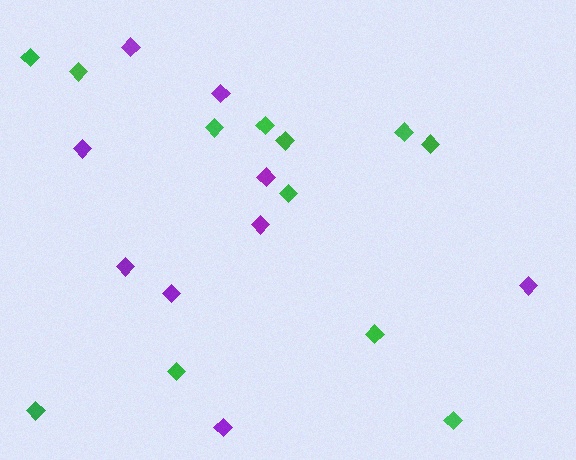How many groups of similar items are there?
There are 2 groups: one group of purple diamonds (9) and one group of green diamonds (12).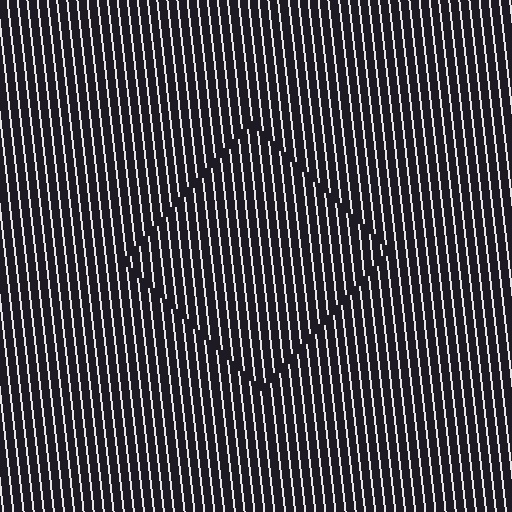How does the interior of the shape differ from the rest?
The interior of the shape contains the same grating, shifted by half a period — the contour is defined by the phase discontinuity where line-ends from the inner and outer gratings abut.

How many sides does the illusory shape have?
4 sides — the line-ends trace a square.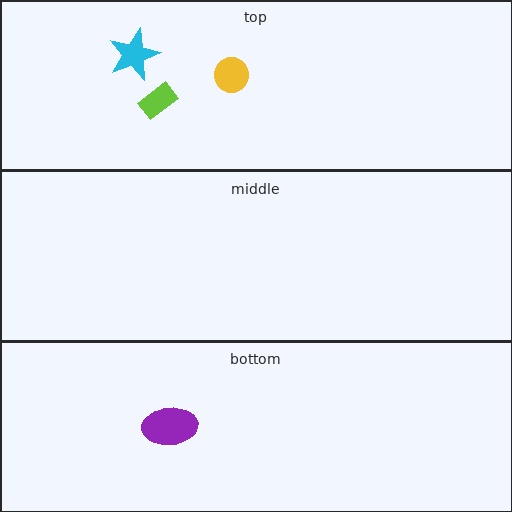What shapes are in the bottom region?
The purple ellipse.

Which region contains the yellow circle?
The top region.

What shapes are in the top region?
The yellow circle, the lime rectangle, the cyan star.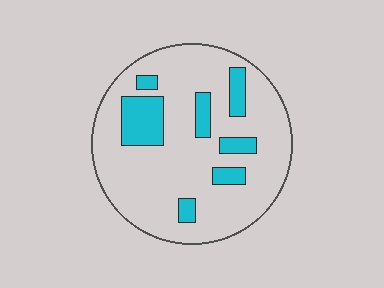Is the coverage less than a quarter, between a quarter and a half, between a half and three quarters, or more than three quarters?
Less than a quarter.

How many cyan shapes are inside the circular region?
7.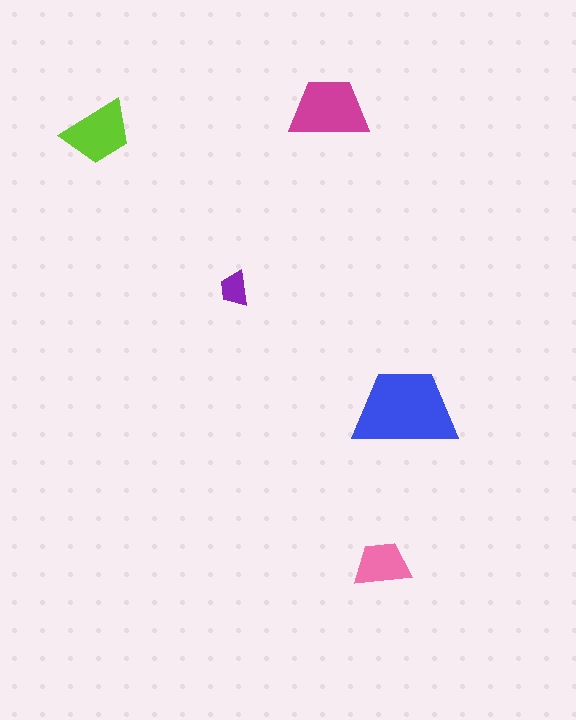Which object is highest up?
The magenta trapezoid is topmost.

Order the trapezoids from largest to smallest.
the blue one, the magenta one, the lime one, the pink one, the purple one.